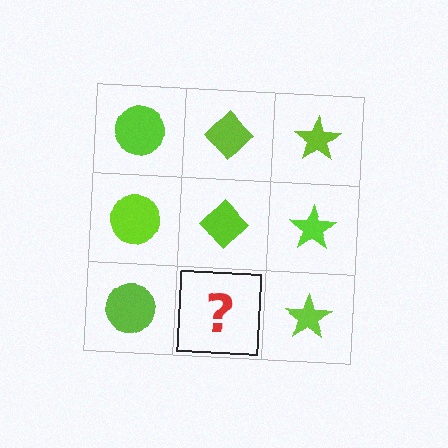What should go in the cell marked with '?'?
The missing cell should contain a lime diamond.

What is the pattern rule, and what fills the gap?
The rule is that each column has a consistent shape. The gap should be filled with a lime diamond.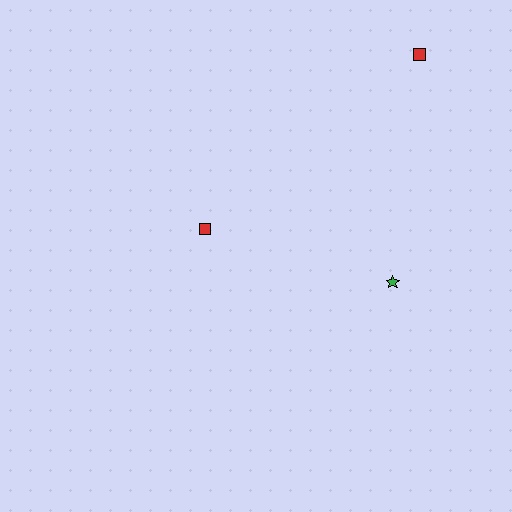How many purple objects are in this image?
There are no purple objects.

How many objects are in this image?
There are 3 objects.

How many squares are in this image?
There are 2 squares.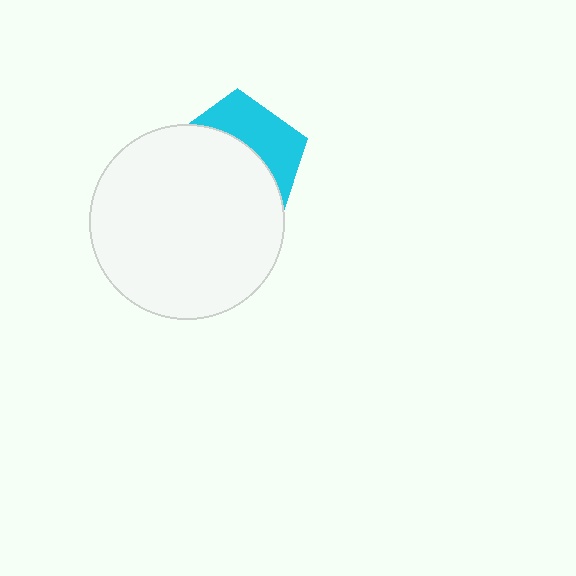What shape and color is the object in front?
The object in front is a white circle.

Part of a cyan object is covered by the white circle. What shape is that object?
It is a pentagon.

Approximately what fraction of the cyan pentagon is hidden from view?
Roughly 63% of the cyan pentagon is hidden behind the white circle.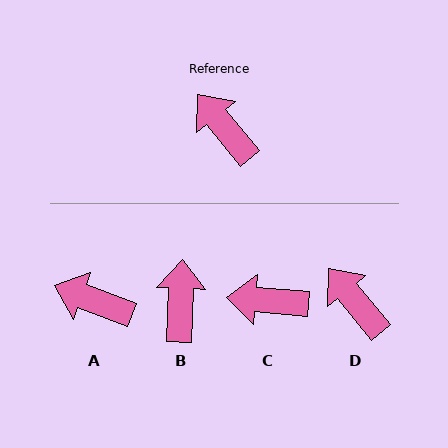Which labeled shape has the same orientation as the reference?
D.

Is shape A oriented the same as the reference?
No, it is off by about 30 degrees.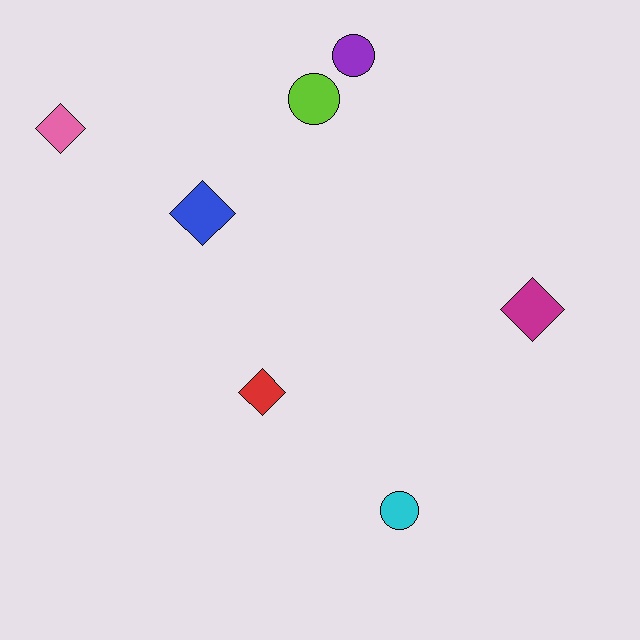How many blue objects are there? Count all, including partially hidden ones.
There is 1 blue object.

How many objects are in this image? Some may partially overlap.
There are 7 objects.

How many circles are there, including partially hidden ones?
There are 3 circles.